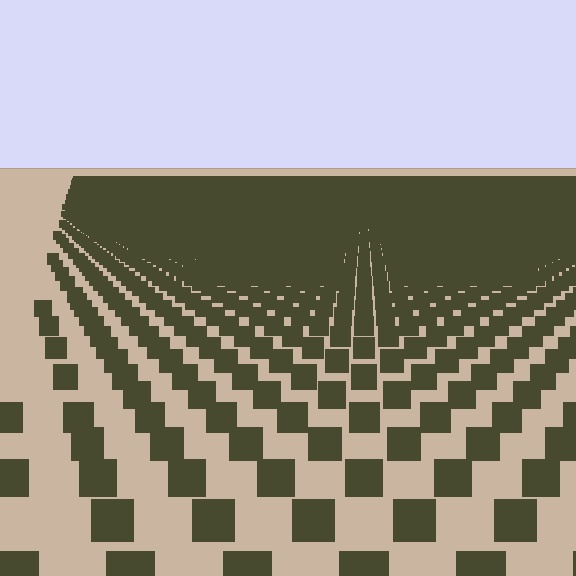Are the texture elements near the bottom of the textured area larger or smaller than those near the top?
Larger. Near the bottom, elements are closer to the viewer and appear at a bigger on-screen size.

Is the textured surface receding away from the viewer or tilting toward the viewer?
The surface is receding away from the viewer. Texture elements get smaller and denser toward the top.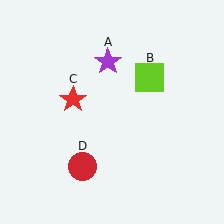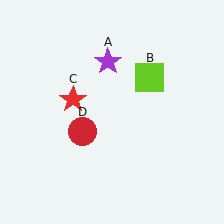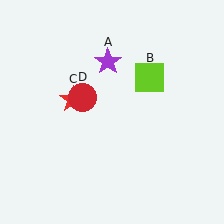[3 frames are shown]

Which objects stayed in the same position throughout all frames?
Purple star (object A) and lime square (object B) and red star (object C) remained stationary.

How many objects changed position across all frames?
1 object changed position: red circle (object D).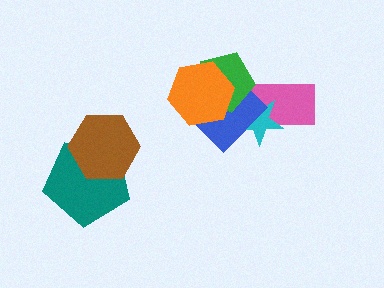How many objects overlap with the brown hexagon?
1 object overlaps with the brown hexagon.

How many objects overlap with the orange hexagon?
2 objects overlap with the orange hexagon.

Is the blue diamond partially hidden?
Yes, it is partially covered by another shape.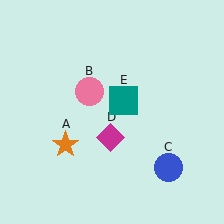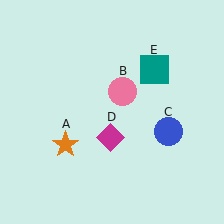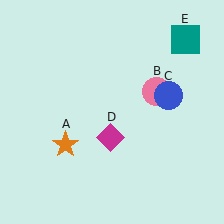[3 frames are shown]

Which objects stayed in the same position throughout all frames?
Orange star (object A) and magenta diamond (object D) remained stationary.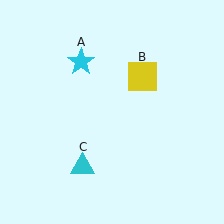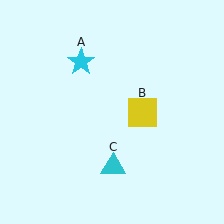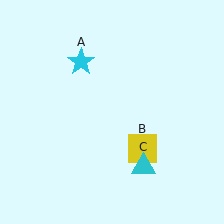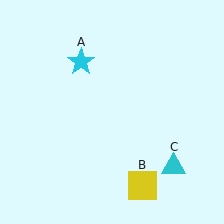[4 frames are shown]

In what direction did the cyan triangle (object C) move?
The cyan triangle (object C) moved right.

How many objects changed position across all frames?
2 objects changed position: yellow square (object B), cyan triangle (object C).